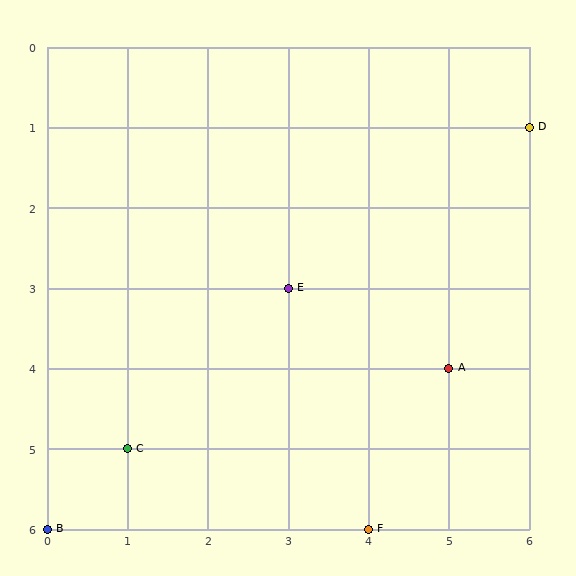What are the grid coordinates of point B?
Point B is at grid coordinates (0, 6).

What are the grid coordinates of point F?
Point F is at grid coordinates (4, 6).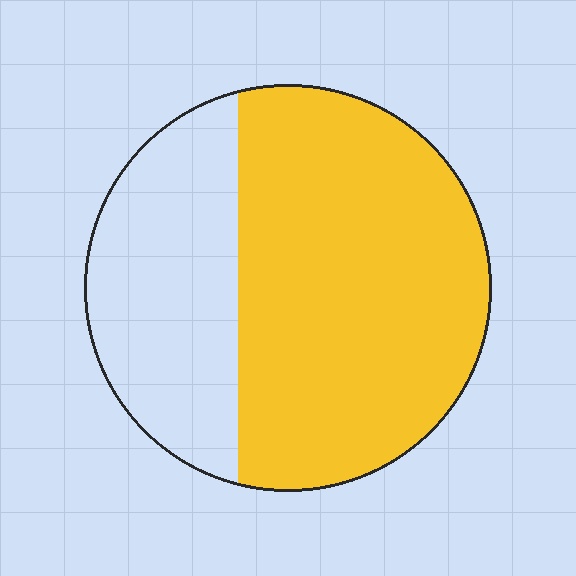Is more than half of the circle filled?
Yes.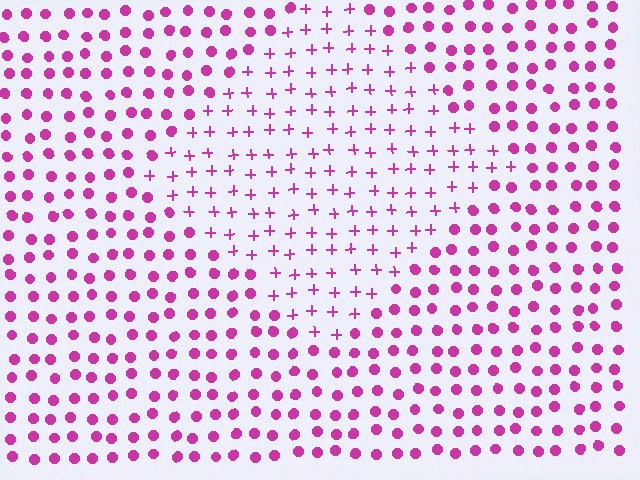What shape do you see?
I see a diamond.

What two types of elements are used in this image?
The image uses plus signs inside the diamond region and circles outside it.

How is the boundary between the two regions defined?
The boundary is defined by a change in element shape: plus signs inside vs. circles outside. All elements share the same color and spacing.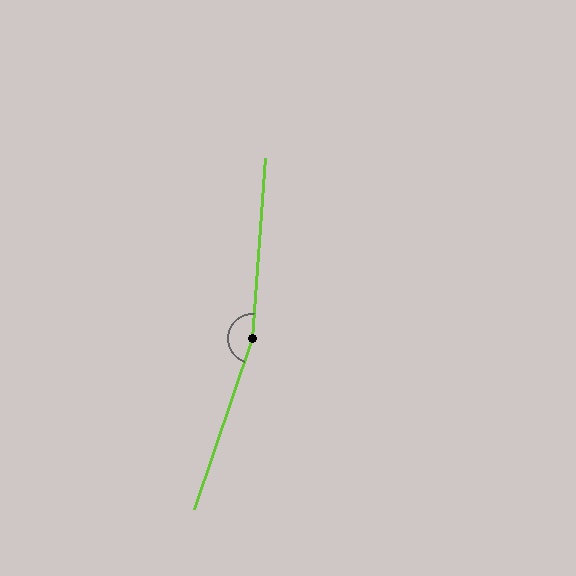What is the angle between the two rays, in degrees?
Approximately 165 degrees.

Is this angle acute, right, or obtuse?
It is obtuse.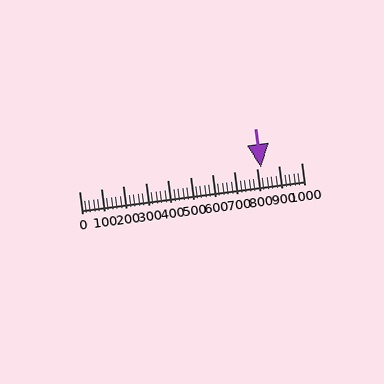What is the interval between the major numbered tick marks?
The major tick marks are spaced 100 units apart.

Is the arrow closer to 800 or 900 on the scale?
The arrow is closer to 800.